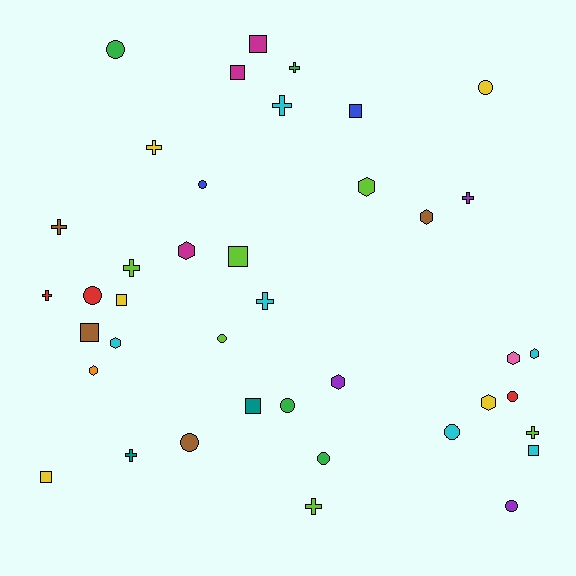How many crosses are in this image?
There are 11 crosses.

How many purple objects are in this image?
There are 3 purple objects.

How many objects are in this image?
There are 40 objects.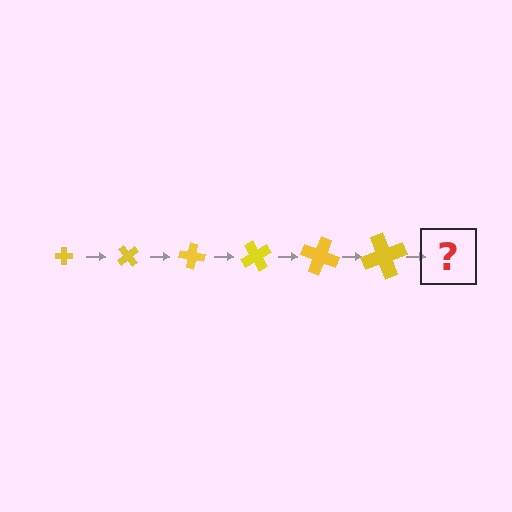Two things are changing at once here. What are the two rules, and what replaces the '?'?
The two rules are that the cross grows larger each step and it rotates 50 degrees each step. The '?' should be a cross, larger than the previous one and rotated 300 degrees from the start.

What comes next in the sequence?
The next element should be a cross, larger than the previous one and rotated 300 degrees from the start.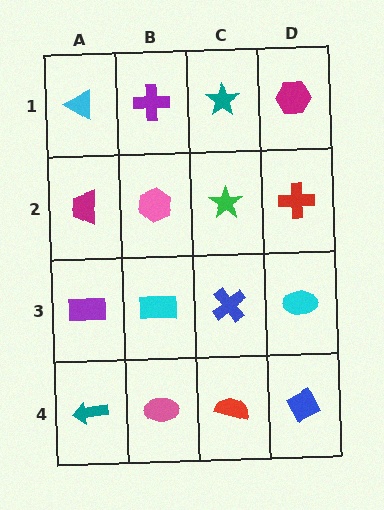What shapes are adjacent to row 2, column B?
A purple cross (row 1, column B), a cyan rectangle (row 3, column B), a magenta trapezoid (row 2, column A), a green star (row 2, column C).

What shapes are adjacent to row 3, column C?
A green star (row 2, column C), a red semicircle (row 4, column C), a cyan rectangle (row 3, column B), a cyan ellipse (row 3, column D).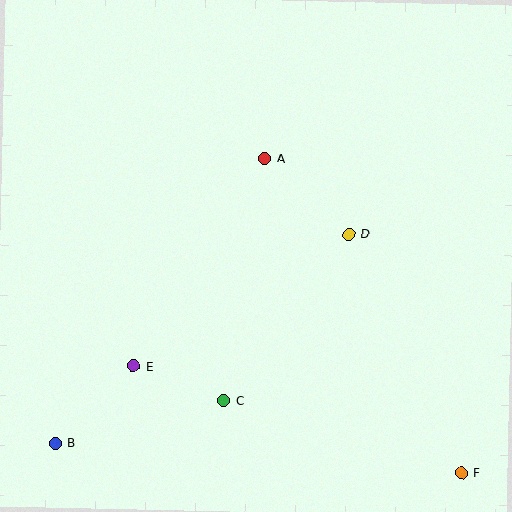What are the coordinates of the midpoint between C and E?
The midpoint between C and E is at (178, 383).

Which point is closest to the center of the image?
Point D at (349, 234) is closest to the center.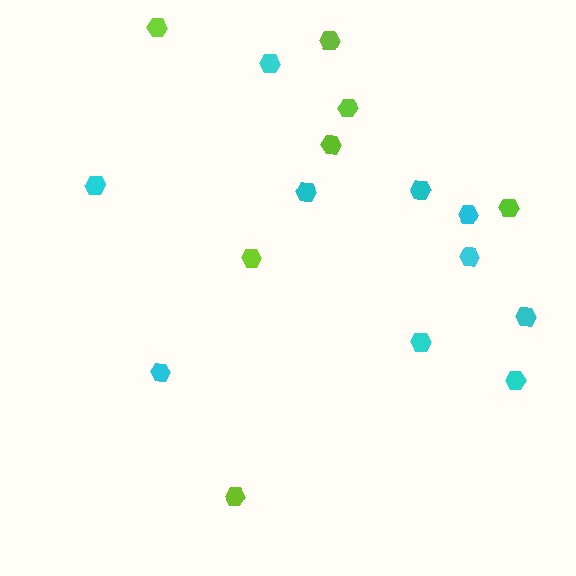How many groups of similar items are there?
There are 2 groups: one group of lime hexagons (7) and one group of cyan hexagons (10).